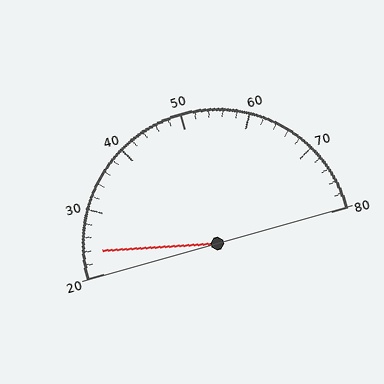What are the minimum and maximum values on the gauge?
The gauge ranges from 20 to 80.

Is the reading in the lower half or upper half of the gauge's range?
The reading is in the lower half of the range (20 to 80).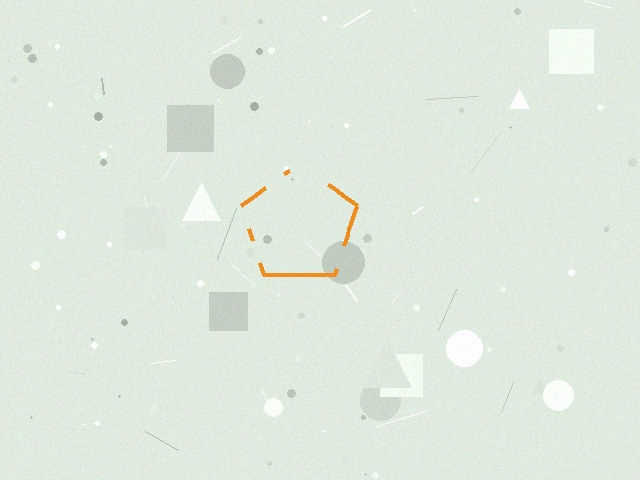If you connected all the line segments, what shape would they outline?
They would outline a pentagon.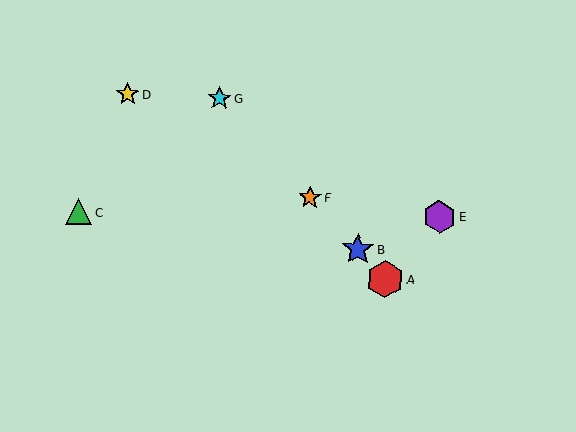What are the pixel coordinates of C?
Object C is at (79, 212).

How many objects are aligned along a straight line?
4 objects (A, B, F, G) are aligned along a straight line.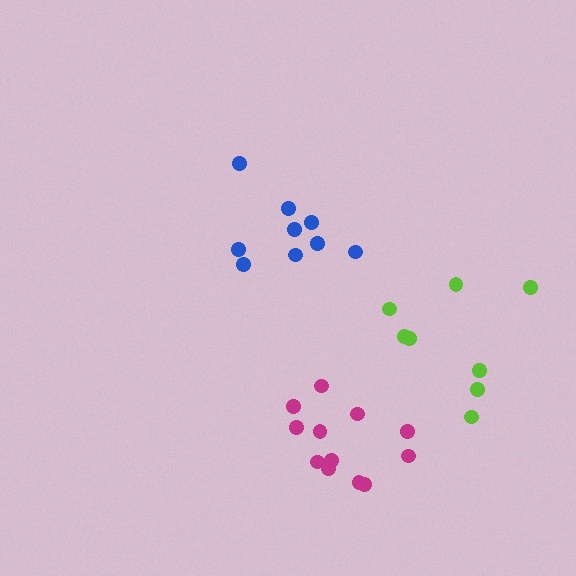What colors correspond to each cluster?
The clusters are colored: blue, lime, magenta.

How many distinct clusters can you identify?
There are 3 distinct clusters.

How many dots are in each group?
Group 1: 9 dots, Group 2: 8 dots, Group 3: 12 dots (29 total).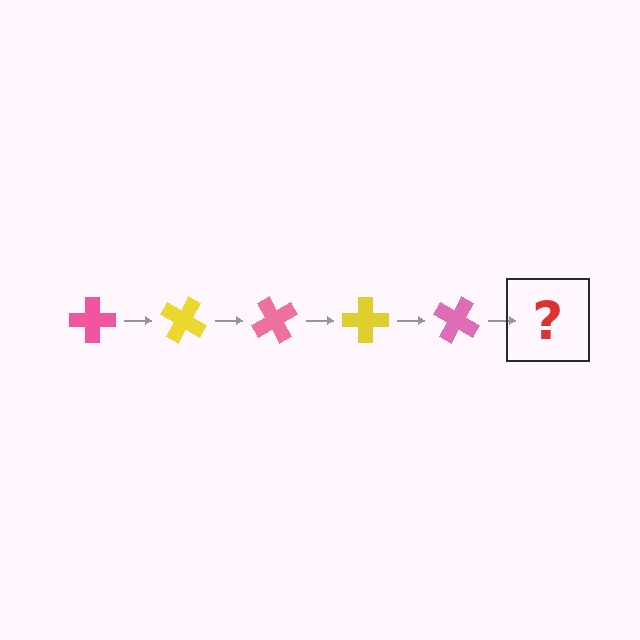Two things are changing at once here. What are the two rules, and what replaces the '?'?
The two rules are that it rotates 30 degrees each step and the color cycles through pink and yellow. The '?' should be a yellow cross, rotated 150 degrees from the start.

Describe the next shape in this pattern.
It should be a yellow cross, rotated 150 degrees from the start.